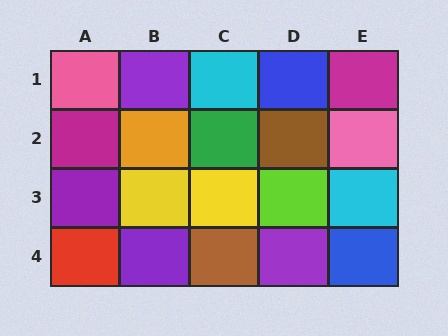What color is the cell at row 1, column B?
Purple.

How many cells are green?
1 cell is green.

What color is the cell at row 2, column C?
Green.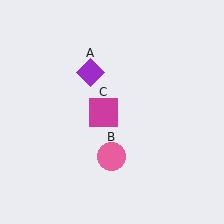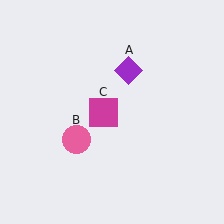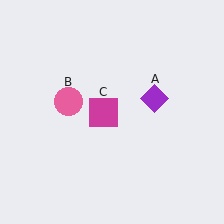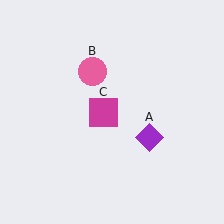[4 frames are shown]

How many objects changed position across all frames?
2 objects changed position: purple diamond (object A), pink circle (object B).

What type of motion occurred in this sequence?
The purple diamond (object A), pink circle (object B) rotated clockwise around the center of the scene.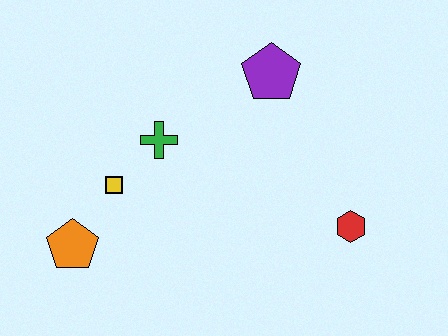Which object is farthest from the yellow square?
The red hexagon is farthest from the yellow square.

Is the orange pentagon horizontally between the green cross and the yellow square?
No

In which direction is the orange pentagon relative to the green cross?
The orange pentagon is below the green cross.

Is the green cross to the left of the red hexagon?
Yes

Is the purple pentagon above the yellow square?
Yes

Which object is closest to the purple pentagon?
The green cross is closest to the purple pentagon.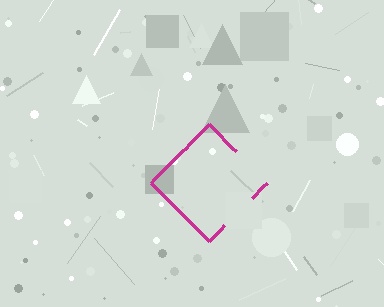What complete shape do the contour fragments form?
The contour fragments form a diamond.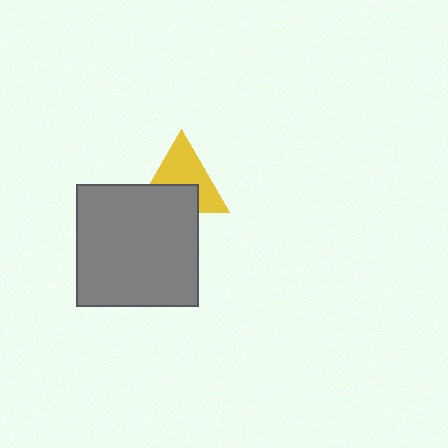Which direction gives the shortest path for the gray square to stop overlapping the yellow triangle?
Moving down gives the shortest separation.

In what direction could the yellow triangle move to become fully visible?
The yellow triangle could move up. That would shift it out from behind the gray square entirely.